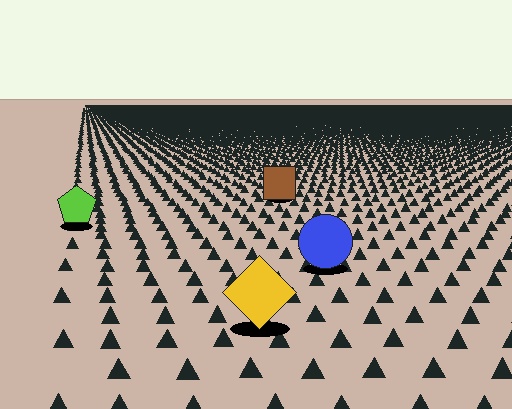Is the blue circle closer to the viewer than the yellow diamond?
No. The yellow diamond is closer — you can tell from the texture gradient: the ground texture is coarser near it.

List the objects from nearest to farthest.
From nearest to farthest: the yellow diamond, the blue circle, the lime pentagon, the brown square.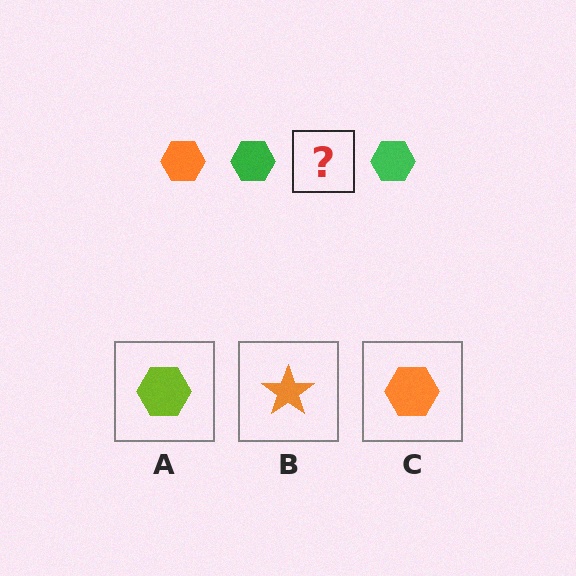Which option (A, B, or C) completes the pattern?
C.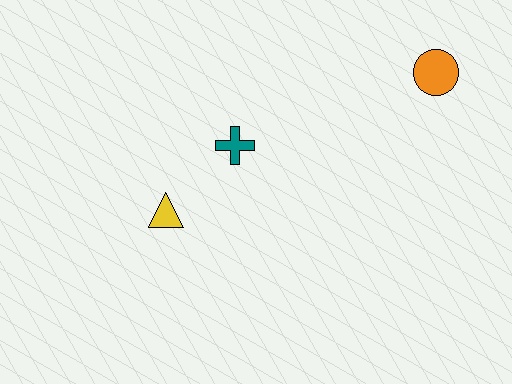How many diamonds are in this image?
There are no diamonds.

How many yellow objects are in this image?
There is 1 yellow object.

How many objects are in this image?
There are 3 objects.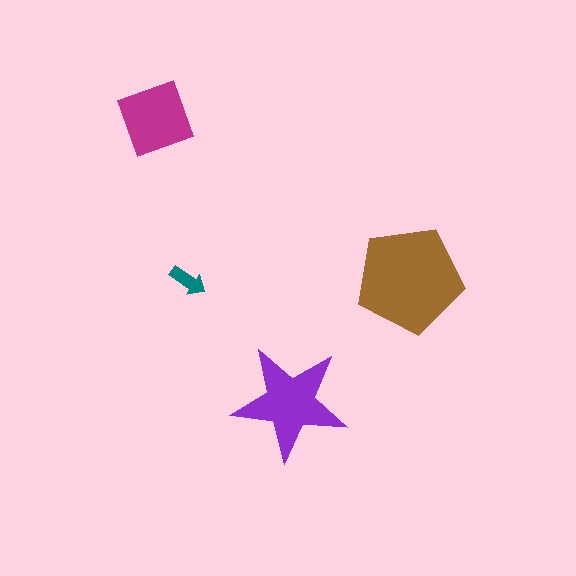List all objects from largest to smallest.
The brown pentagon, the purple star, the magenta diamond, the teal arrow.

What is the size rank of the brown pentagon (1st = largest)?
1st.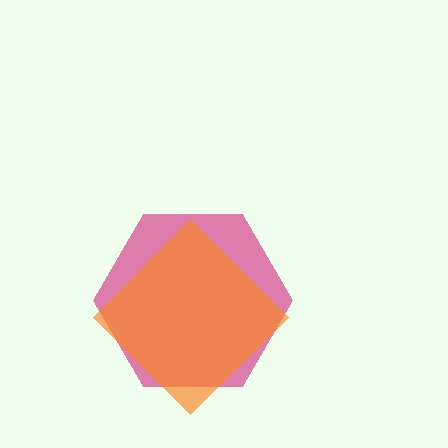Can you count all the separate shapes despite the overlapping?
Yes, there are 2 separate shapes.